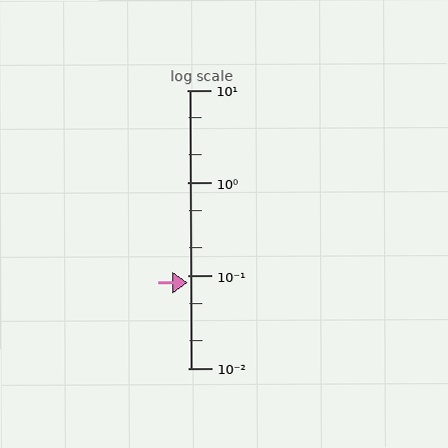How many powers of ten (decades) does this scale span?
The scale spans 3 decades, from 0.01 to 10.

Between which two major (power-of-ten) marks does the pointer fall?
The pointer is between 0.01 and 0.1.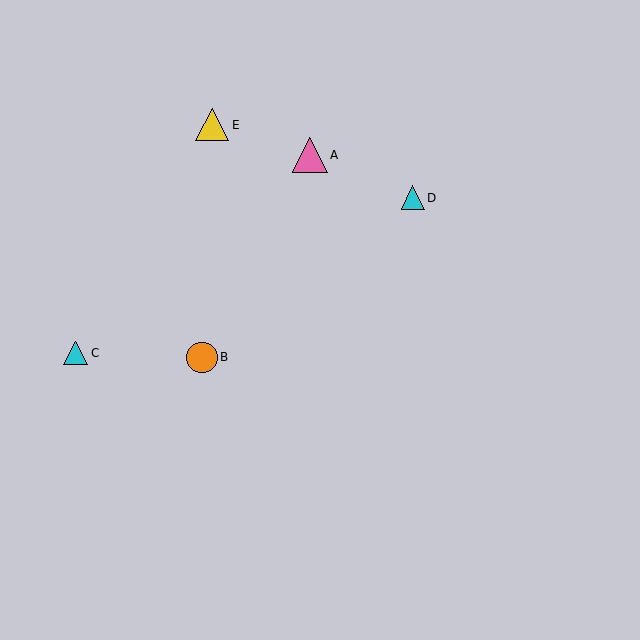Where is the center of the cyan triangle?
The center of the cyan triangle is at (76, 353).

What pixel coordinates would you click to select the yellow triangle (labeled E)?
Click at (212, 125) to select the yellow triangle E.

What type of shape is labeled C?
Shape C is a cyan triangle.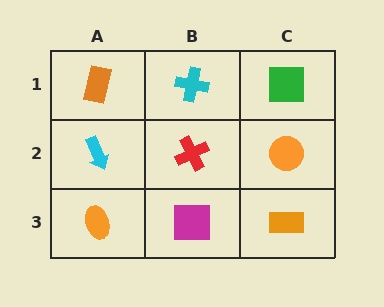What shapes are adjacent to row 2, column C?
A green square (row 1, column C), an orange rectangle (row 3, column C), a red cross (row 2, column B).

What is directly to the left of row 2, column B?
A cyan arrow.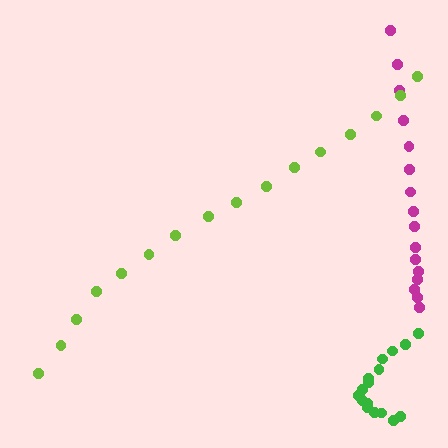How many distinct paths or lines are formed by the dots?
There are 3 distinct paths.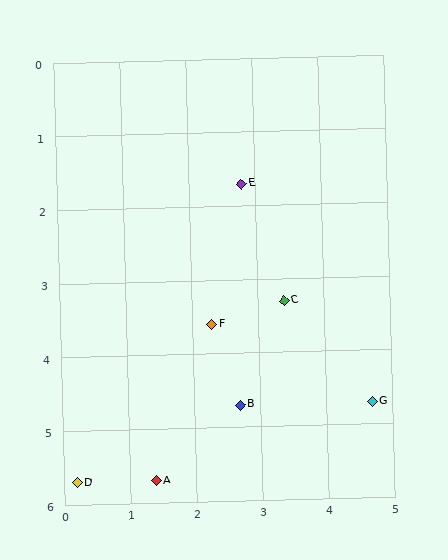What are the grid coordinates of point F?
Point F is at approximately (2.3, 3.6).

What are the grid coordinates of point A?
Point A is at approximately (1.4, 5.7).